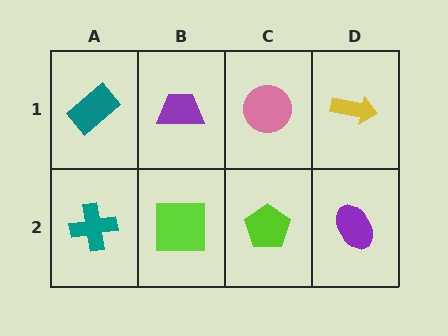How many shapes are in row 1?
4 shapes.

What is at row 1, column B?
A purple trapezoid.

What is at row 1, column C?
A pink circle.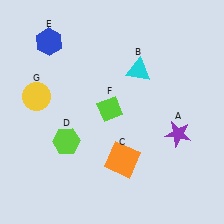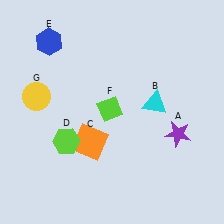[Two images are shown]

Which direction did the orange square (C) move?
The orange square (C) moved left.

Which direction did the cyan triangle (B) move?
The cyan triangle (B) moved down.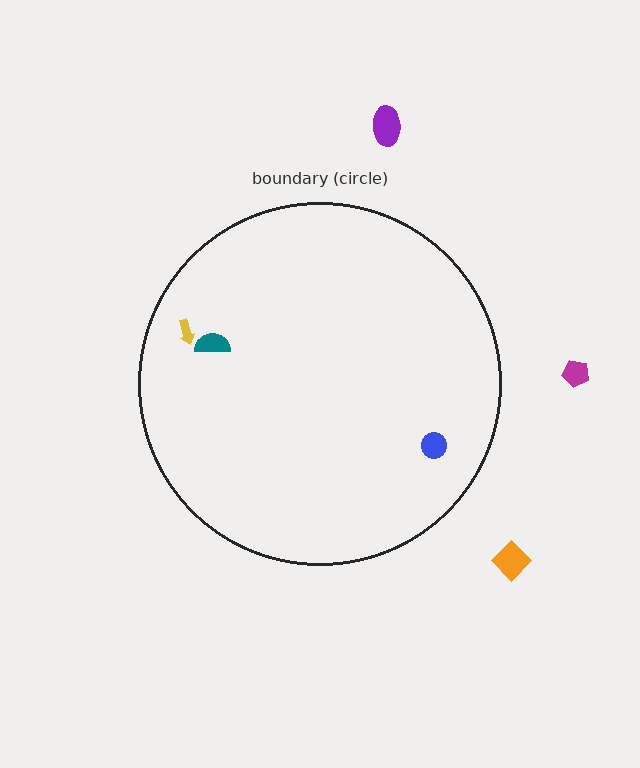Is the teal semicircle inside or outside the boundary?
Inside.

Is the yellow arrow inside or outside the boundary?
Inside.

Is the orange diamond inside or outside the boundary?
Outside.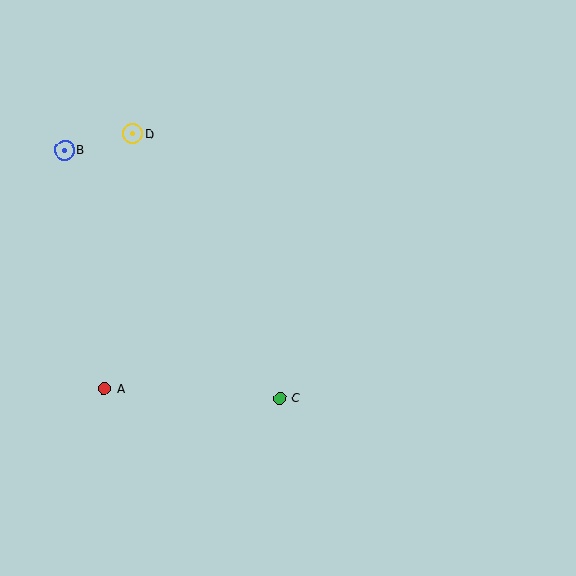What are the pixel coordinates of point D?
Point D is at (132, 134).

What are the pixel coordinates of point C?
Point C is at (280, 398).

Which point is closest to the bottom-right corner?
Point C is closest to the bottom-right corner.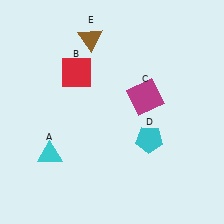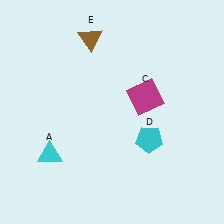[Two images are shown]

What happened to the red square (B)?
The red square (B) was removed in Image 2. It was in the top-left area of Image 1.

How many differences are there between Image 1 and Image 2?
There is 1 difference between the two images.